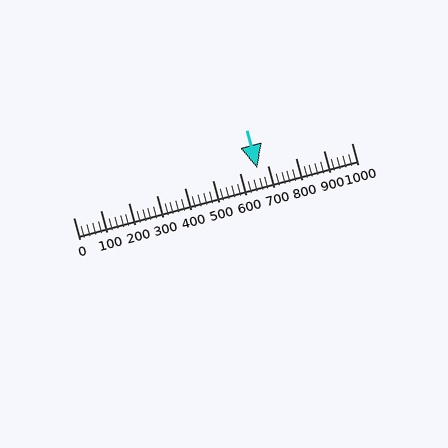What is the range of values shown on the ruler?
The ruler shows values from 0 to 1000.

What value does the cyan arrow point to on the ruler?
The cyan arrow points to approximately 660.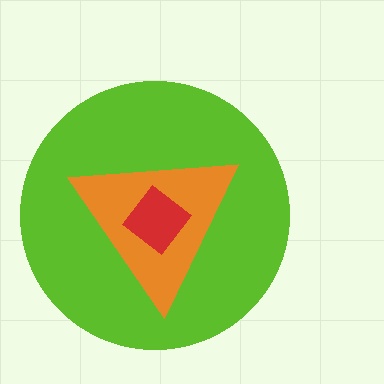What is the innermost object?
The red diamond.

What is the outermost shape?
The lime circle.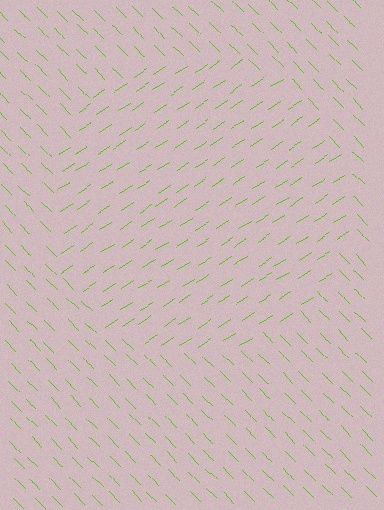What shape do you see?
I see a circle.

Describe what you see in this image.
The image is filled with small lime line segments. A circle region in the image has lines oriented differently from the surrounding lines, creating a visible texture boundary.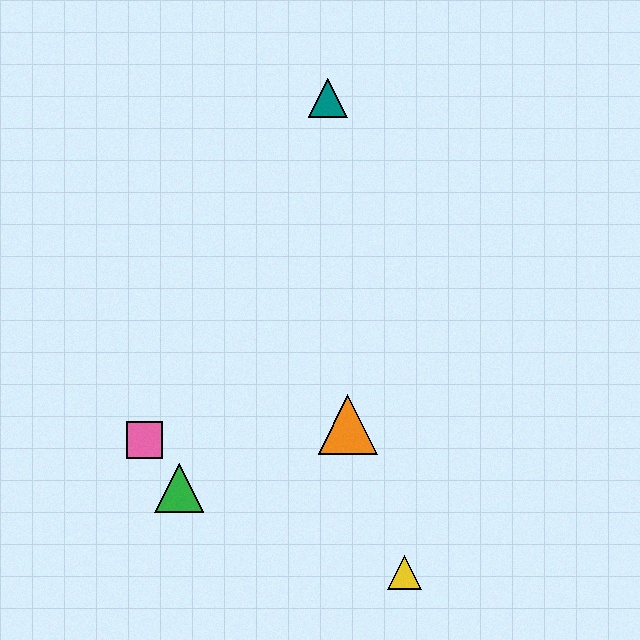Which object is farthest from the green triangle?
The teal triangle is farthest from the green triangle.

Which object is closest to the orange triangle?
The yellow triangle is closest to the orange triangle.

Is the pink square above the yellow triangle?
Yes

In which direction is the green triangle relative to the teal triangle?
The green triangle is below the teal triangle.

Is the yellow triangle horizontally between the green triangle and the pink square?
No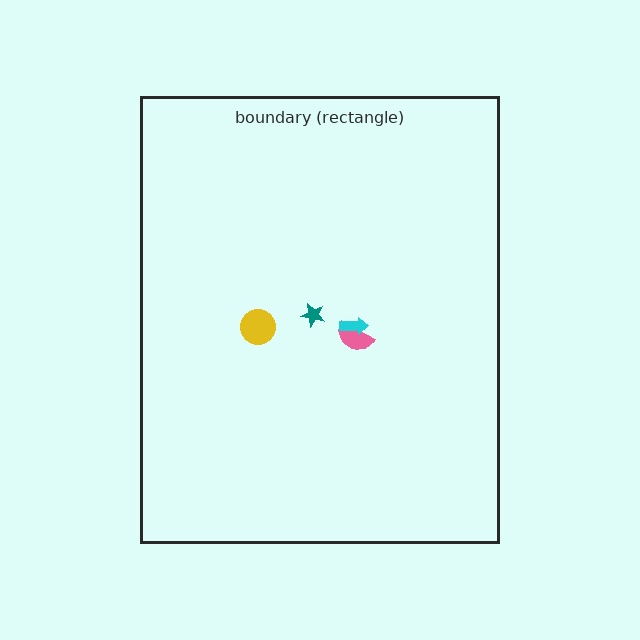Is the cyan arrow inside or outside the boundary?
Inside.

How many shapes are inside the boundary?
4 inside, 0 outside.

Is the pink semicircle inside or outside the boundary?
Inside.